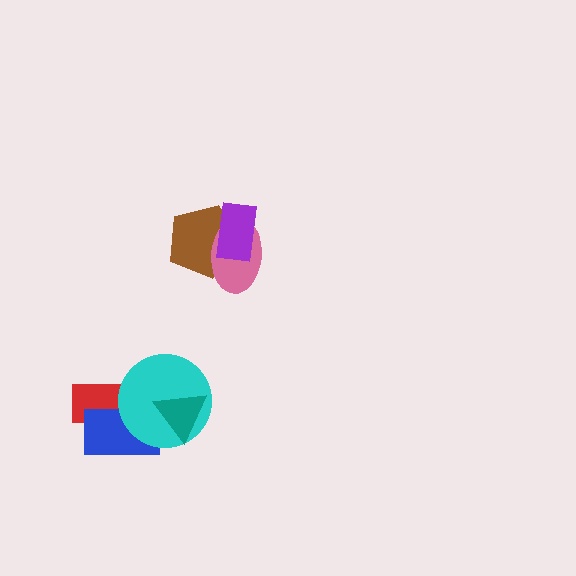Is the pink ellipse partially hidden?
Yes, it is partially covered by another shape.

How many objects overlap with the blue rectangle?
2 objects overlap with the blue rectangle.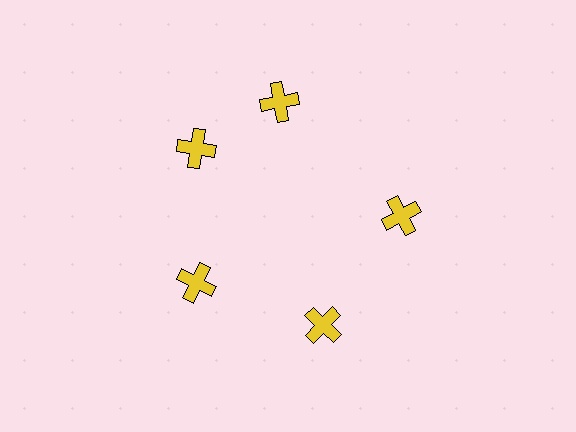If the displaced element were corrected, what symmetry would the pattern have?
It would have 5-fold rotational symmetry — the pattern would map onto itself every 72 degrees.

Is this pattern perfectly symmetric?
No. The 5 yellow crosses are arranged in a ring, but one element near the 1 o'clock position is rotated out of alignment along the ring, breaking the 5-fold rotational symmetry.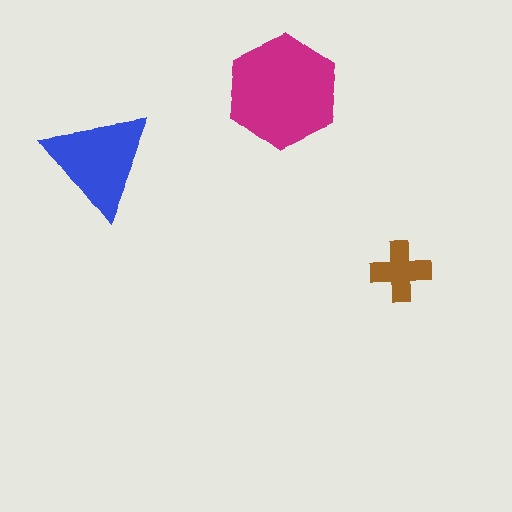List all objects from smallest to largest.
The brown cross, the blue triangle, the magenta hexagon.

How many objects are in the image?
There are 3 objects in the image.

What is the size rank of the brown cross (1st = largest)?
3rd.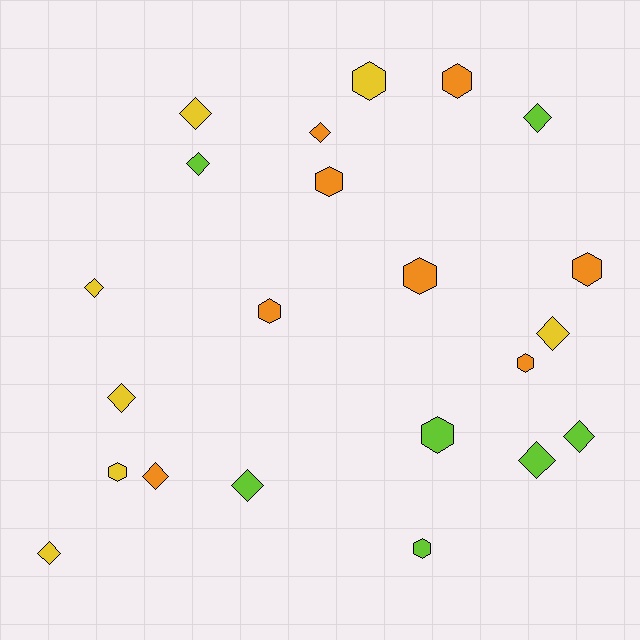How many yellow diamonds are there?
There are 5 yellow diamonds.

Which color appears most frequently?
Orange, with 8 objects.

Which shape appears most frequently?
Diamond, with 12 objects.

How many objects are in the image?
There are 22 objects.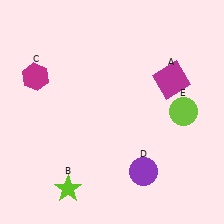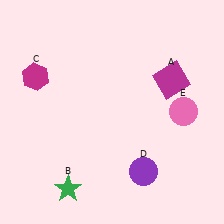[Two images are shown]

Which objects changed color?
B changed from lime to green. E changed from lime to pink.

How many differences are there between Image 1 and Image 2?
There are 2 differences between the two images.